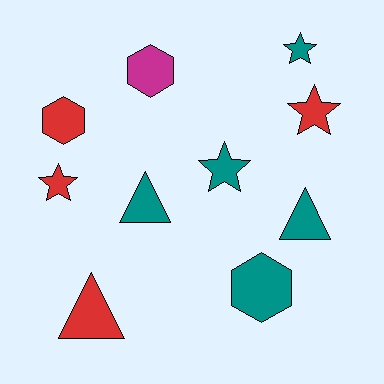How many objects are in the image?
There are 10 objects.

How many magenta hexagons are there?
There is 1 magenta hexagon.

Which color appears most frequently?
Teal, with 5 objects.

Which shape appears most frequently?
Star, with 4 objects.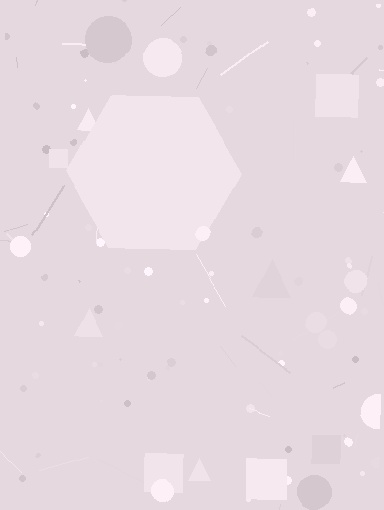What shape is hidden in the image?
A hexagon is hidden in the image.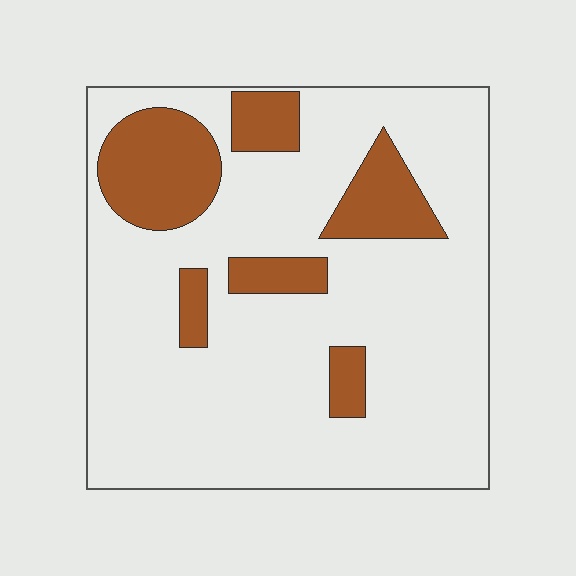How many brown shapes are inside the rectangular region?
6.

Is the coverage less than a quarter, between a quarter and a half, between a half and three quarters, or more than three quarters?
Less than a quarter.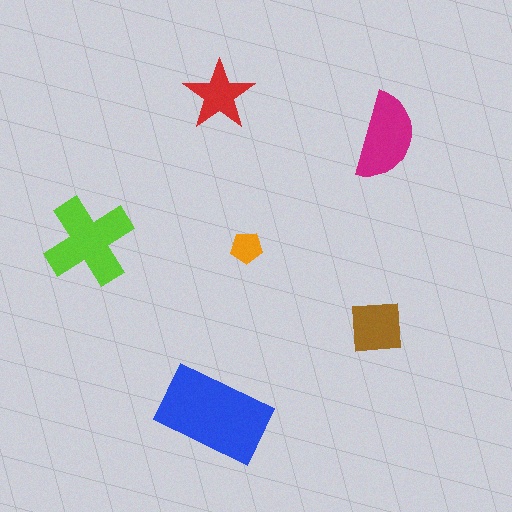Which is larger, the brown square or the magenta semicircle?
The magenta semicircle.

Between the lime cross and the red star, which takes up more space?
The lime cross.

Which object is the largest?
The blue rectangle.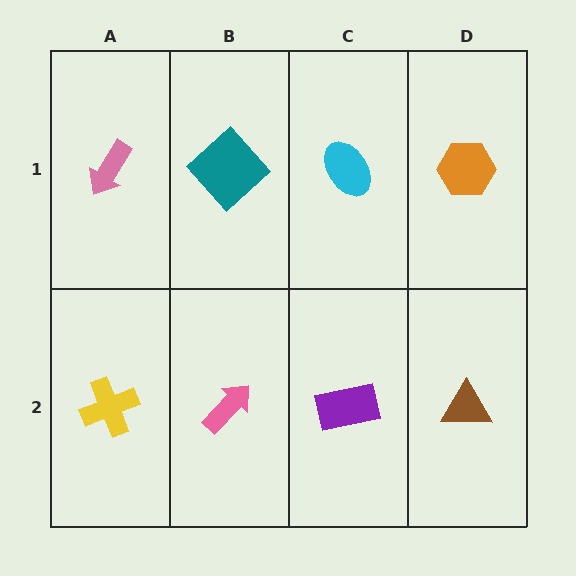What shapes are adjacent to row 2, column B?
A teal diamond (row 1, column B), a yellow cross (row 2, column A), a purple rectangle (row 2, column C).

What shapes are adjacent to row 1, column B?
A pink arrow (row 2, column B), a pink arrow (row 1, column A), a cyan ellipse (row 1, column C).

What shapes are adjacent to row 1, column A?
A yellow cross (row 2, column A), a teal diamond (row 1, column B).